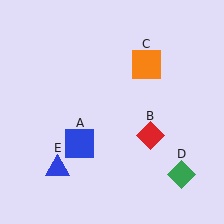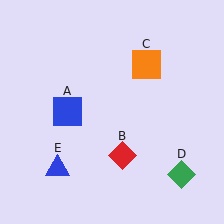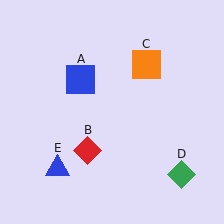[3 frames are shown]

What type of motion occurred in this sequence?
The blue square (object A), red diamond (object B) rotated clockwise around the center of the scene.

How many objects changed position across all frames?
2 objects changed position: blue square (object A), red diamond (object B).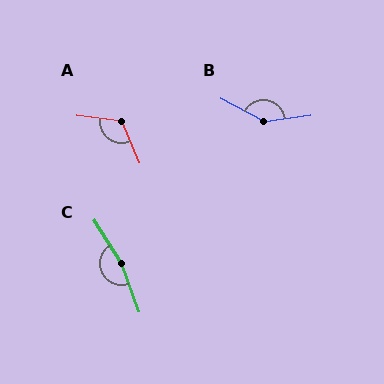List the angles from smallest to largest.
A (120°), B (144°), C (167°).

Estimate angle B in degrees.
Approximately 144 degrees.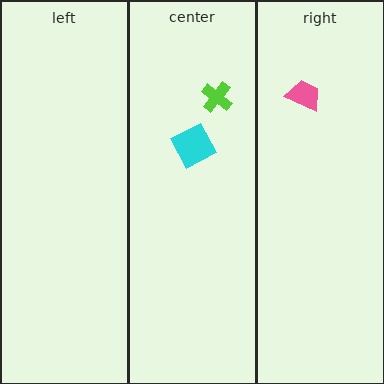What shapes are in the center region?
The lime cross, the cyan square.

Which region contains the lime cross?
The center region.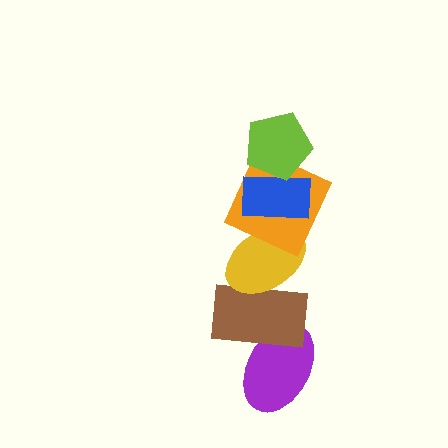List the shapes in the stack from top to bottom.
From top to bottom: the lime pentagon, the blue rectangle, the orange square, the yellow ellipse, the brown rectangle, the purple ellipse.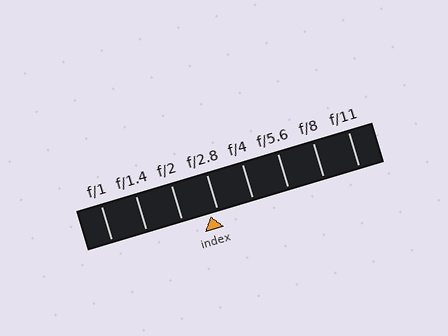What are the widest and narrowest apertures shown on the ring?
The widest aperture shown is f/1 and the narrowest is f/11.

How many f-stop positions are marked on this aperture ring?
There are 8 f-stop positions marked.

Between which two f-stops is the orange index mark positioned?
The index mark is between f/2 and f/2.8.